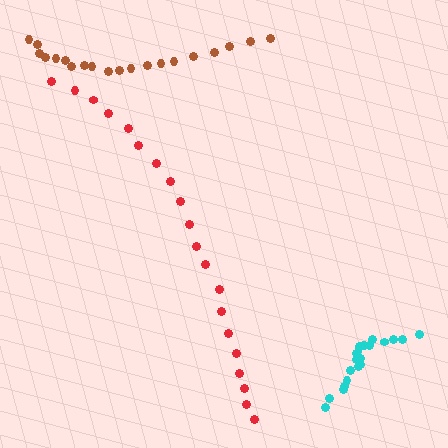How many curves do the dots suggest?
There are 3 distinct paths.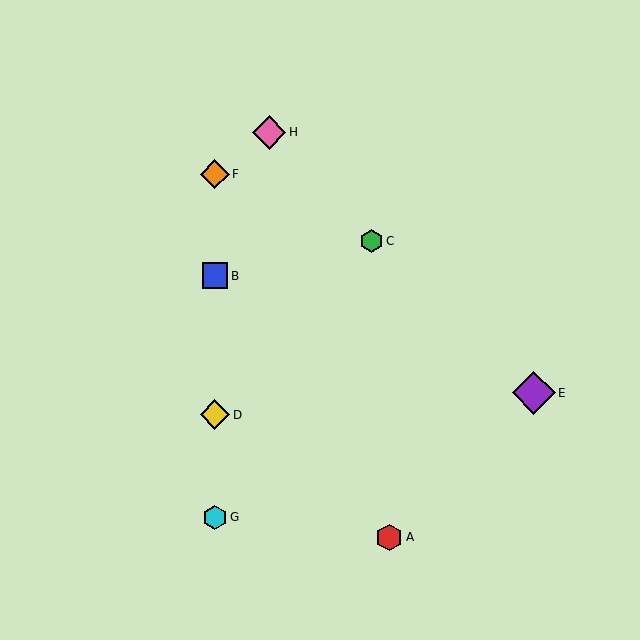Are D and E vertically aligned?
No, D is at x≈215 and E is at x≈534.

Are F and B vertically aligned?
Yes, both are at x≈215.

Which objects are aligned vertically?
Objects B, D, F, G are aligned vertically.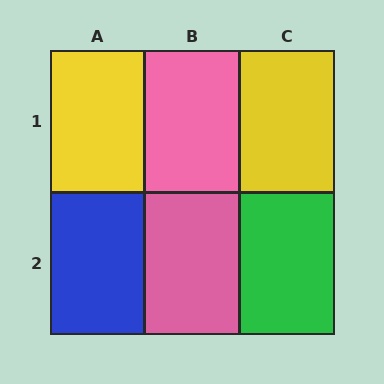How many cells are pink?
2 cells are pink.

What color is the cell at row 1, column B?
Pink.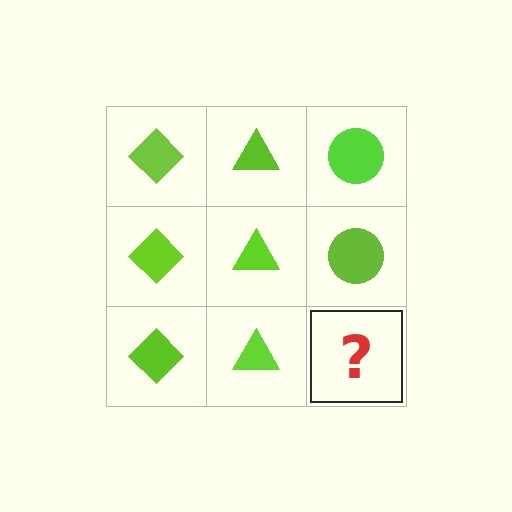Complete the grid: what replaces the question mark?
The question mark should be replaced with a lime circle.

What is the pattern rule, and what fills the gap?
The rule is that each column has a consistent shape. The gap should be filled with a lime circle.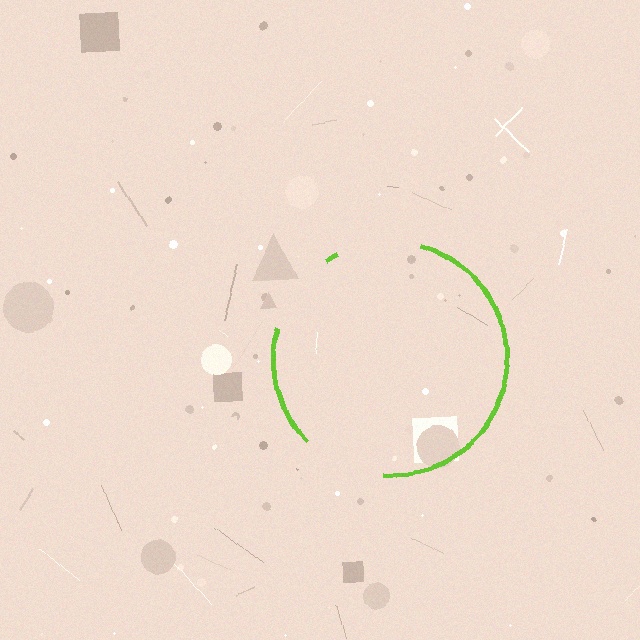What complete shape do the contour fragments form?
The contour fragments form a circle.